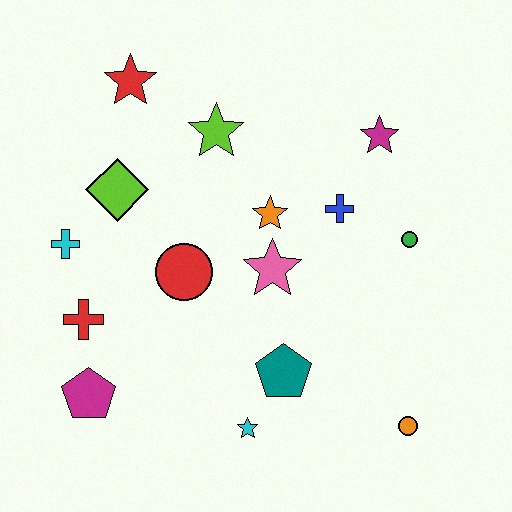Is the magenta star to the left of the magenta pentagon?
No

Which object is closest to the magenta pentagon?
The red cross is closest to the magenta pentagon.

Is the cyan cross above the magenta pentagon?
Yes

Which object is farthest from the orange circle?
The red star is farthest from the orange circle.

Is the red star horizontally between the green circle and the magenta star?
No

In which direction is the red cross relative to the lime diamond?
The red cross is below the lime diamond.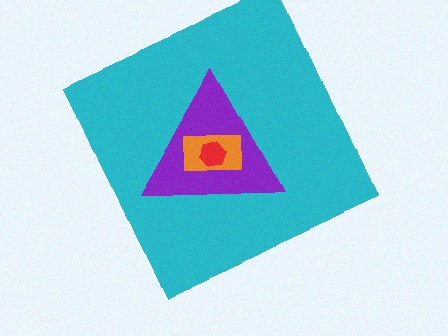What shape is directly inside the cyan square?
The purple triangle.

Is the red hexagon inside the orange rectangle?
Yes.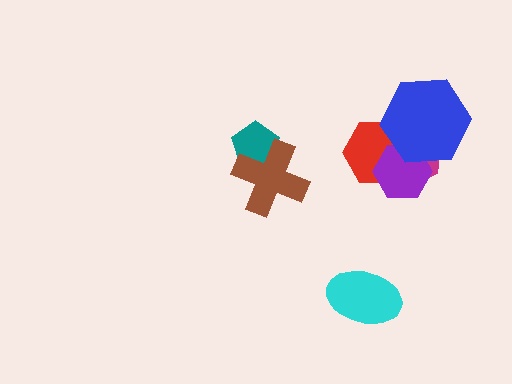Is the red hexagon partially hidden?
Yes, it is partially covered by another shape.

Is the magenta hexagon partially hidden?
Yes, it is partially covered by another shape.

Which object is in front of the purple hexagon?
The blue hexagon is in front of the purple hexagon.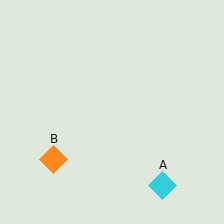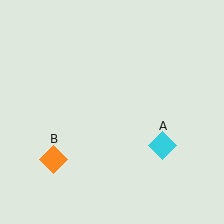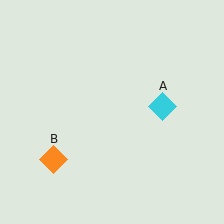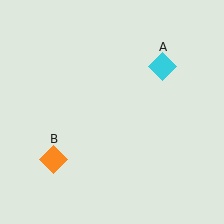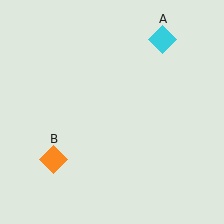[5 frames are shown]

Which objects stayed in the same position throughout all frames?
Orange diamond (object B) remained stationary.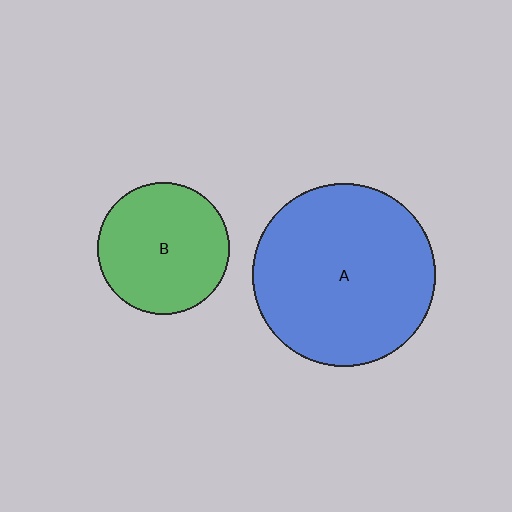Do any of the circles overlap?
No, none of the circles overlap.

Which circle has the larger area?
Circle A (blue).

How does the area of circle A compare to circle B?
Approximately 1.9 times.